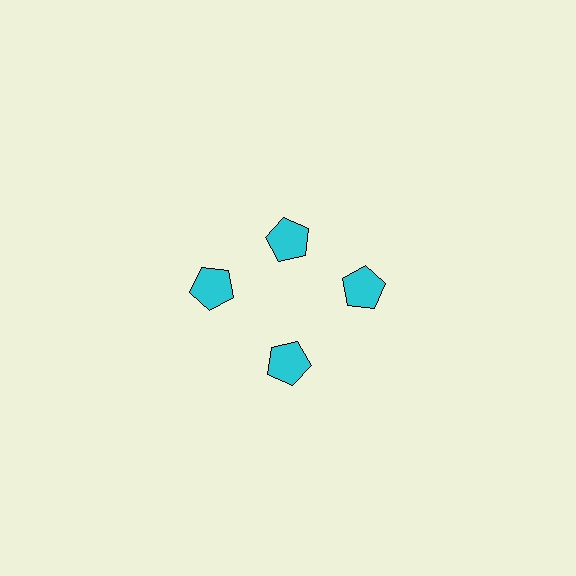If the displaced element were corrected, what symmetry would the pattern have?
It would have 4-fold rotational symmetry — the pattern would map onto itself every 90 degrees.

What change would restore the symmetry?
The symmetry would be restored by moving it outward, back onto the ring so that all 4 pentagons sit at equal angles and equal distance from the center.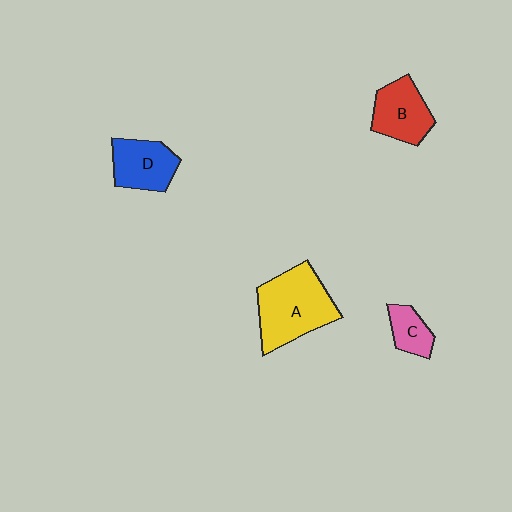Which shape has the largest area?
Shape A (yellow).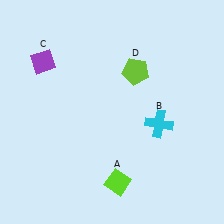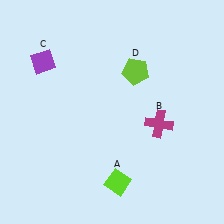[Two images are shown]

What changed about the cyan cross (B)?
In Image 1, B is cyan. In Image 2, it changed to magenta.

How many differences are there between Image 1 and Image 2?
There is 1 difference between the two images.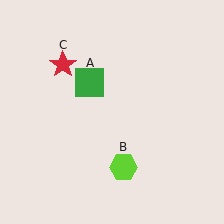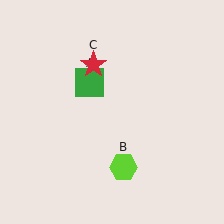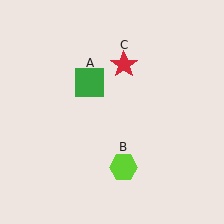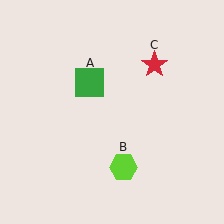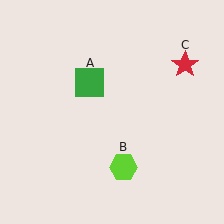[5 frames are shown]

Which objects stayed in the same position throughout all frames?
Green square (object A) and lime hexagon (object B) remained stationary.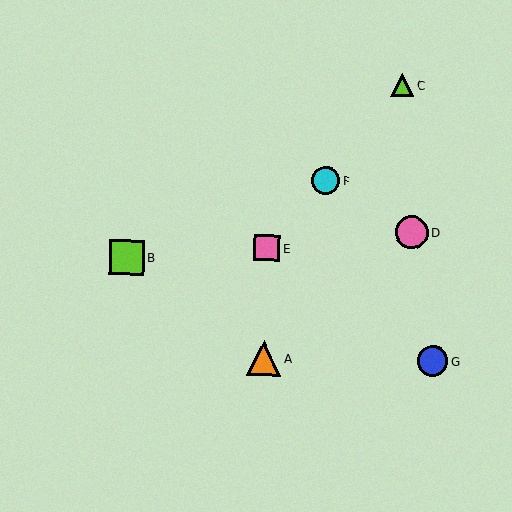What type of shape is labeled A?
Shape A is an orange triangle.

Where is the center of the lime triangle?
The center of the lime triangle is at (402, 85).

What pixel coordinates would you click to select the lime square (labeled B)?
Click at (127, 257) to select the lime square B.